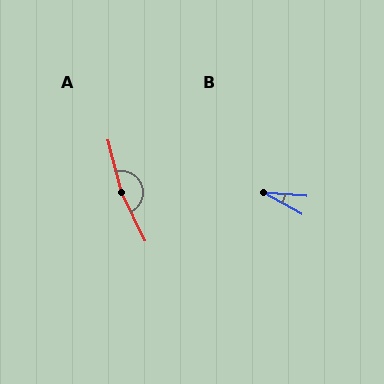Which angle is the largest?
A, at approximately 169 degrees.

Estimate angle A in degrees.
Approximately 169 degrees.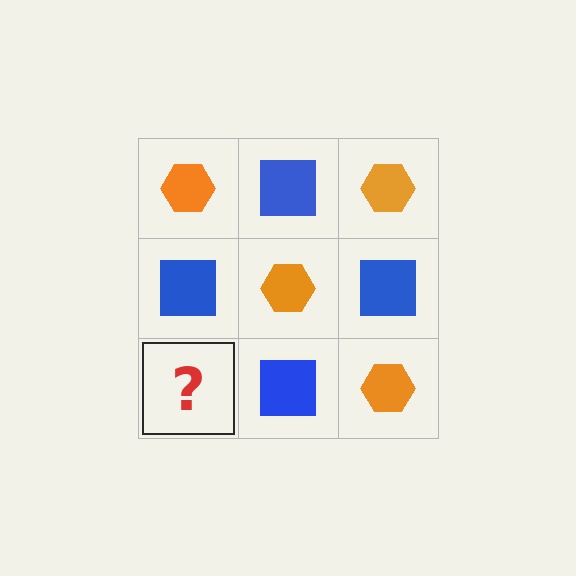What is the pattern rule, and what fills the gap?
The rule is that it alternates orange hexagon and blue square in a checkerboard pattern. The gap should be filled with an orange hexagon.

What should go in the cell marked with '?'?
The missing cell should contain an orange hexagon.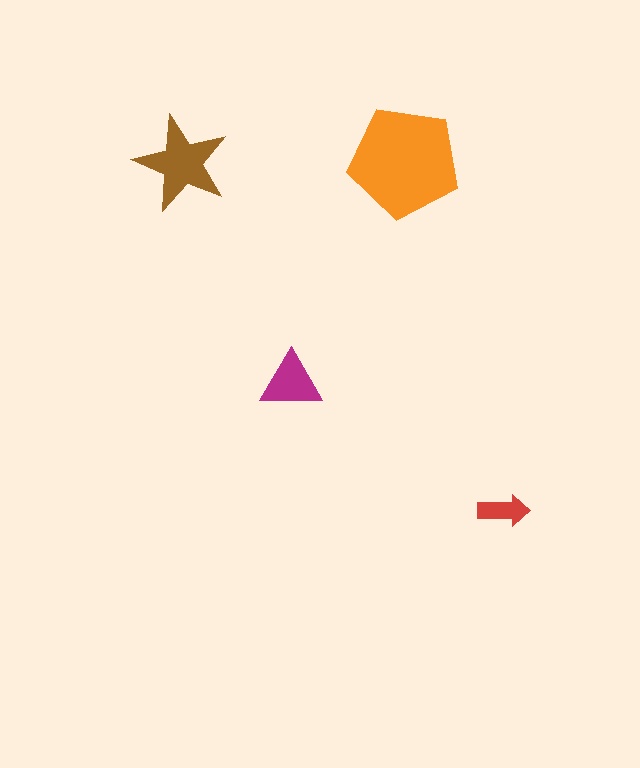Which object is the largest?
The orange pentagon.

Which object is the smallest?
The red arrow.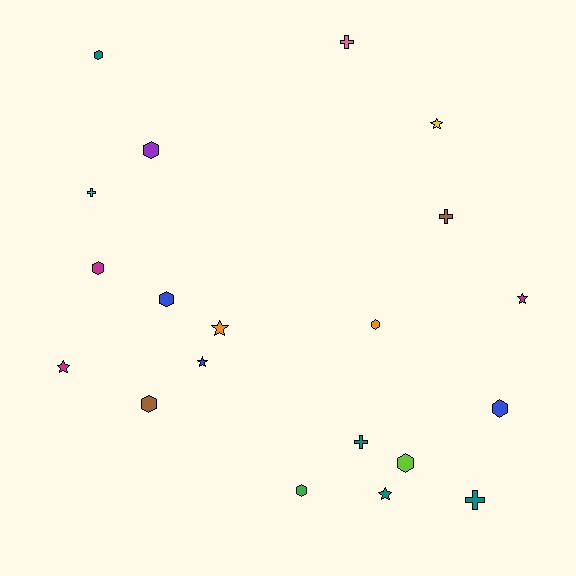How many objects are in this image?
There are 20 objects.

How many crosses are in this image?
There are 5 crosses.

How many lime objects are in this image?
There is 1 lime object.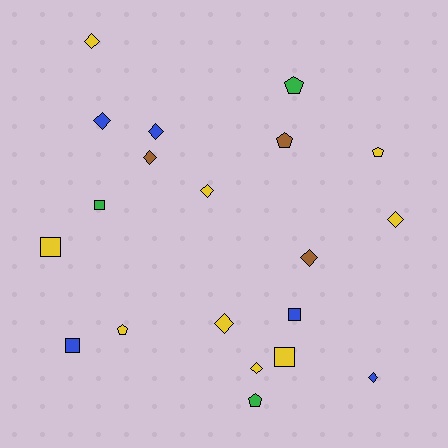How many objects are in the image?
There are 20 objects.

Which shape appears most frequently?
Diamond, with 10 objects.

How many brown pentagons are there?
There is 1 brown pentagon.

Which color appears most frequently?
Yellow, with 9 objects.